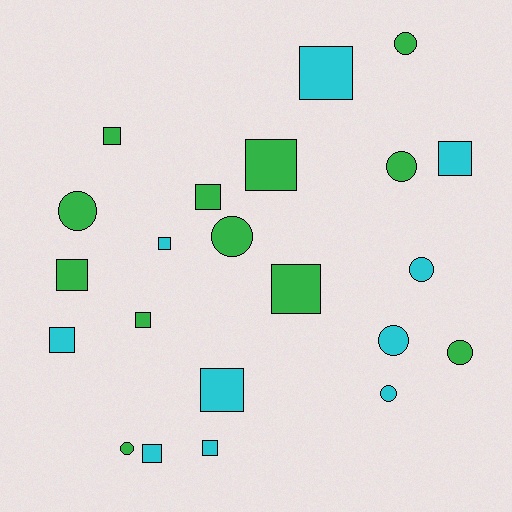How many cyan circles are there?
There are 3 cyan circles.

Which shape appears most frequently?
Square, with 13 objects.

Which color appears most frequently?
Green, with 12 objects.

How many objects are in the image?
There are 22 objects.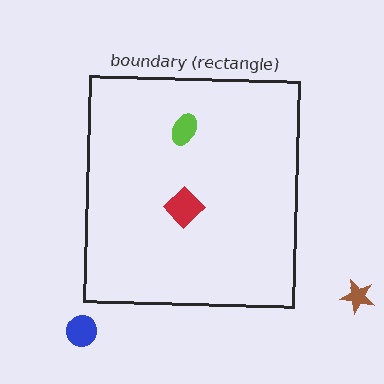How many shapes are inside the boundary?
2 inside, 2 outside.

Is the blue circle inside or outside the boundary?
Outside.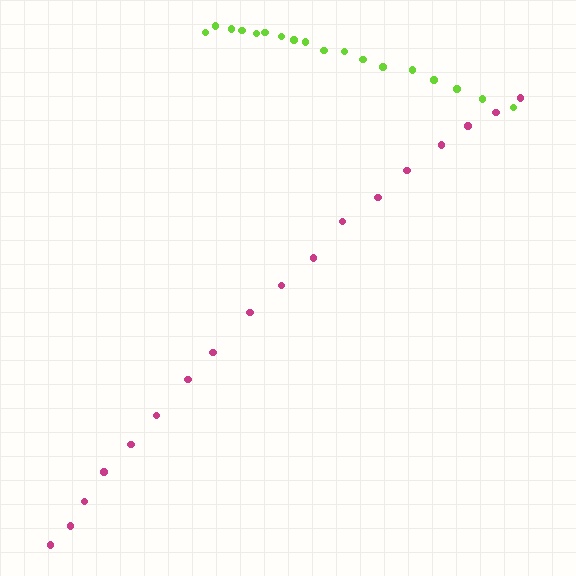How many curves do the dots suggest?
There are 2 distinct paths.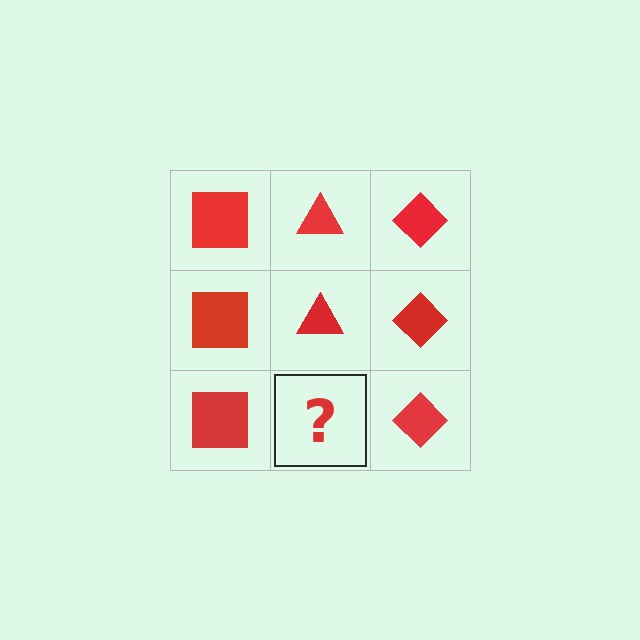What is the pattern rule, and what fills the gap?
The rule is that each column has a consistent shape. The gap should be filled with a red triangle.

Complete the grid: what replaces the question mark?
The question mark should be replaced with a red triangle.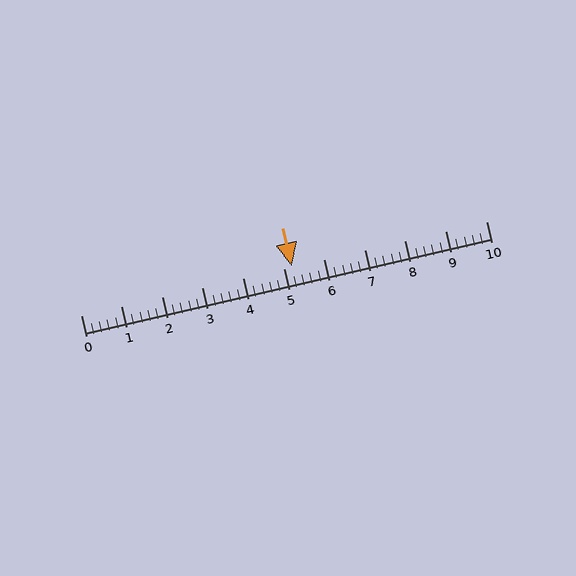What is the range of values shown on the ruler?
The ruler shows values from 0 to 10.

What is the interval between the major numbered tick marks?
The major tick marks are spaced 1 units apart.